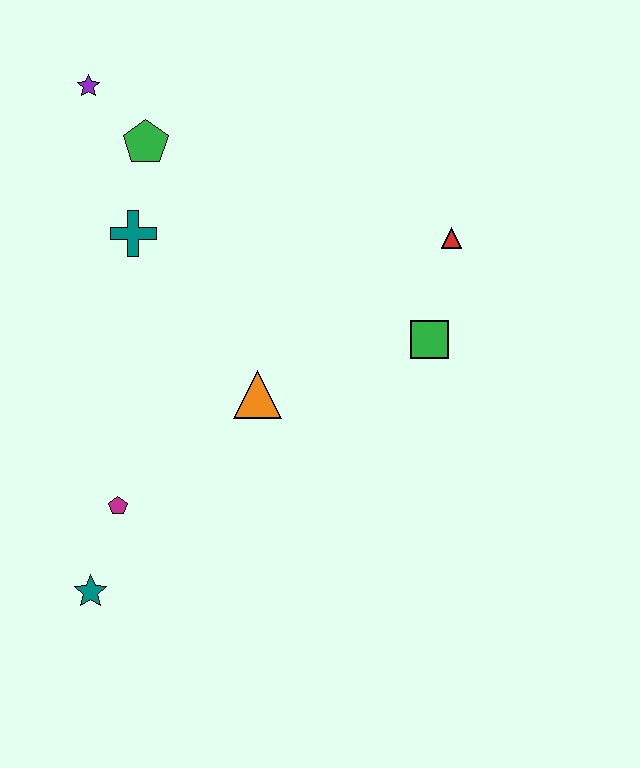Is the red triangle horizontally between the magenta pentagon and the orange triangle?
No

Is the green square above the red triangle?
No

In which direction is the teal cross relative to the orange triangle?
The teal cross is above the orange triangle.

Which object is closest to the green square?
The red triangle is closest to the green square.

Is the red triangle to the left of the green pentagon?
No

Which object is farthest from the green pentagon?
The teal star is farthest from the green pentagon.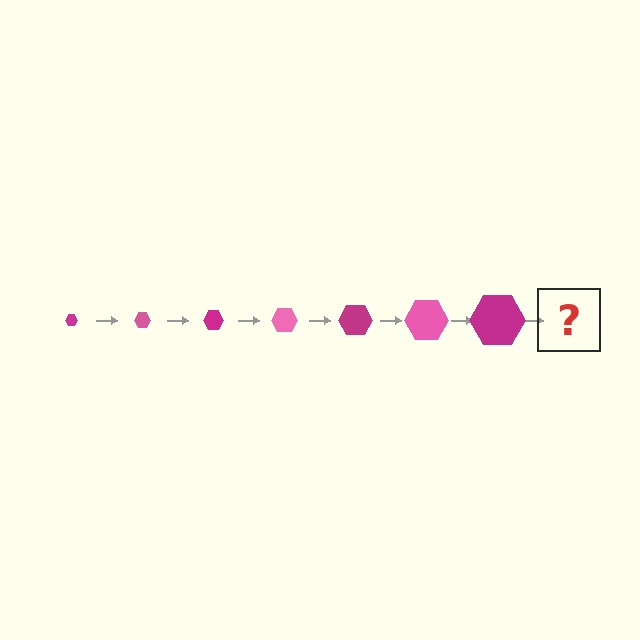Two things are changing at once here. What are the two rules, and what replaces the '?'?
The two rules are that the hexagon grows larger each step and the color cycles through magenta and pink. The '?' should be a pink hexagon, larger than the previous one.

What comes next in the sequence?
The next element should be a pink hexagon, larger than the previous one.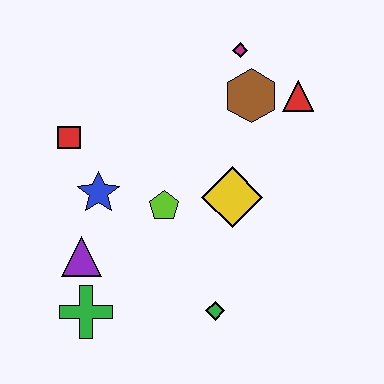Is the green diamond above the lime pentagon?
No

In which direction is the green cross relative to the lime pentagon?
The green cross is below the lime pentagon.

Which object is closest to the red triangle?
The brown hexagon is closest to the red triangle.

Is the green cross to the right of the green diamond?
No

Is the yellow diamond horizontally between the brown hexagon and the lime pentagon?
Yes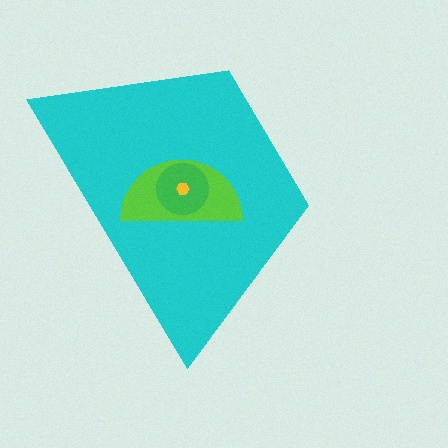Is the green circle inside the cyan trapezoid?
Yes.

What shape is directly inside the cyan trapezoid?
The lime semicircle.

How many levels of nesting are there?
4.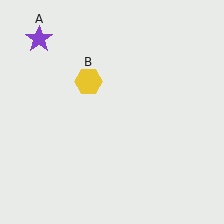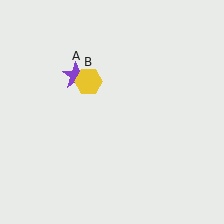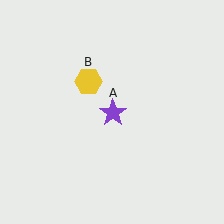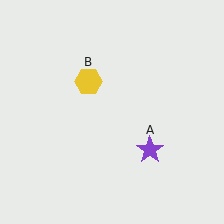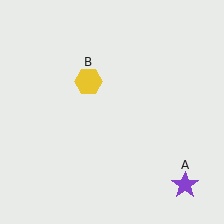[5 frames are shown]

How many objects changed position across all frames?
1 object changed position: purple star (object A).